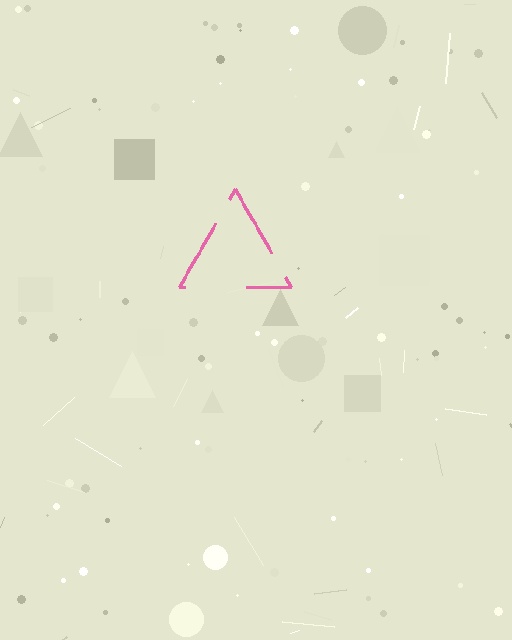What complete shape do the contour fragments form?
The contour fragments form a triangle.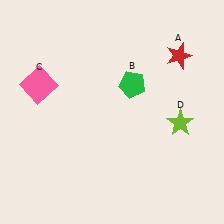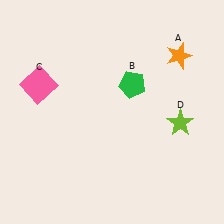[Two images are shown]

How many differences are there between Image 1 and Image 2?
There is 1 difference between the two images.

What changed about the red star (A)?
In Image 1, A is red. In Image 2, it changed to orange.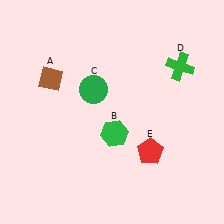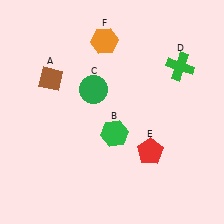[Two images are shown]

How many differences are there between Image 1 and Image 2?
There is 1 difference between the two images.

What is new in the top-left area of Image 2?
An orange hexagon (F) was added in the top-left area of Image 2.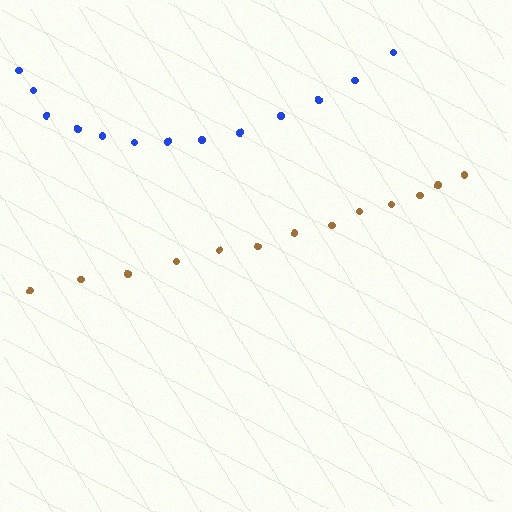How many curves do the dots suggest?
There are 2 distinct paths.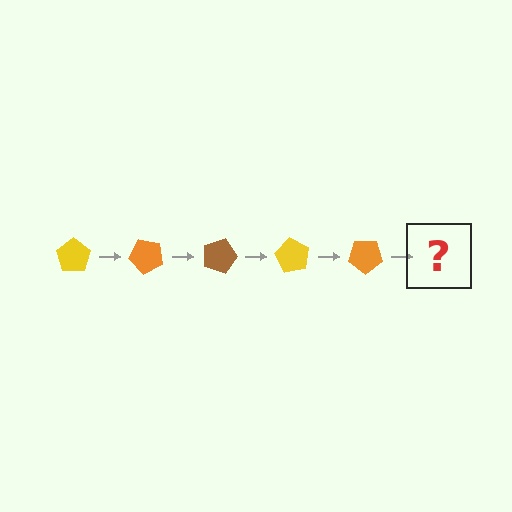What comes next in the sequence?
The next element should be a brown pentagon, rotated 225 degrees from the start.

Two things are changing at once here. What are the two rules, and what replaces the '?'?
The two rules are that it rotates 45 degrees each step and the color cycles through yellow, orange, and brown. The '?' should be a brown pentagon, rotated 225 degrees from the start.